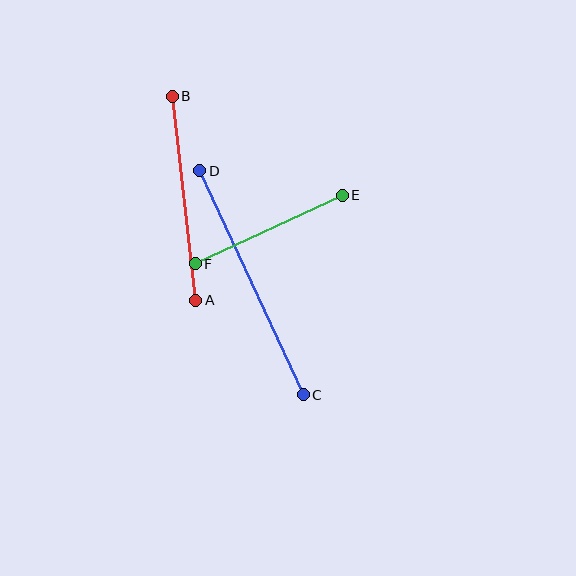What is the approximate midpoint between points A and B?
The midpoint is at approximately (184, 198) pixels.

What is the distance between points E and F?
The distance is approximately 162 pixels.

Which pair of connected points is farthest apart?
Points C and D are farthest apart.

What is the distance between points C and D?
The distance is approximately 247 pixels.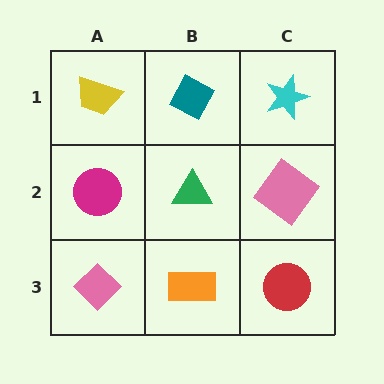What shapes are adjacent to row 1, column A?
A magenta circle (row 2, column A), a teal diamond (row 1, column B).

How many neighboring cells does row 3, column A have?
2.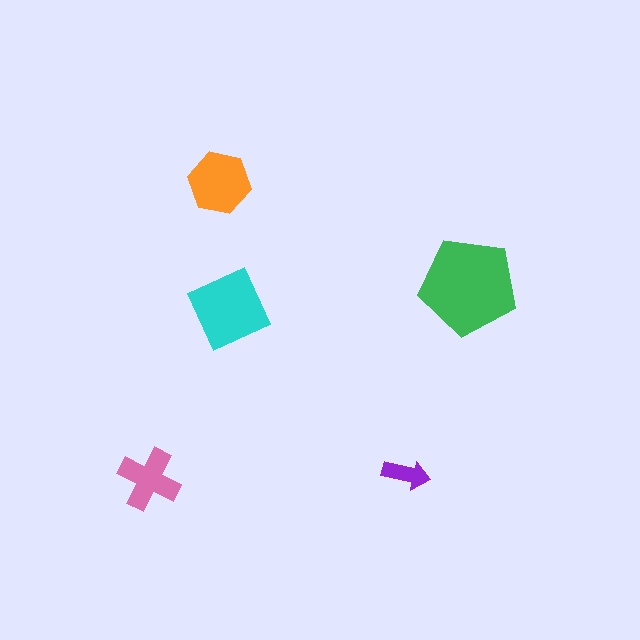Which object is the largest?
The green pentagon.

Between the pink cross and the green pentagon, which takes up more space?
The green pentagon.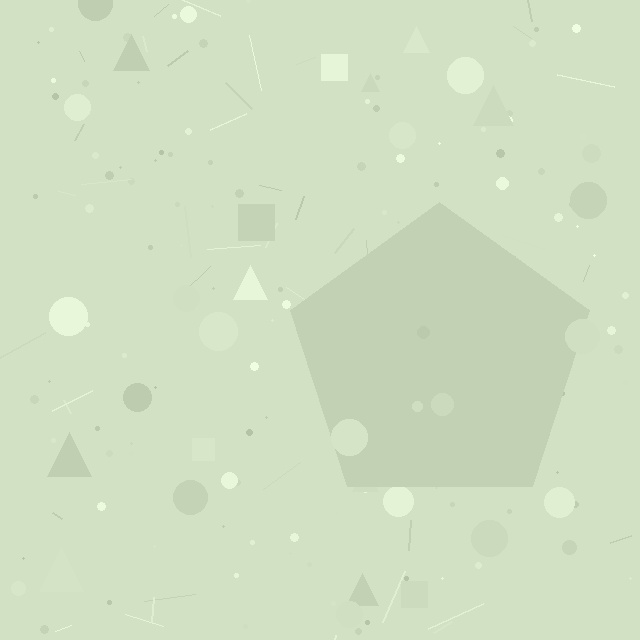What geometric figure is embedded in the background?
A pentagon is embedded in the background.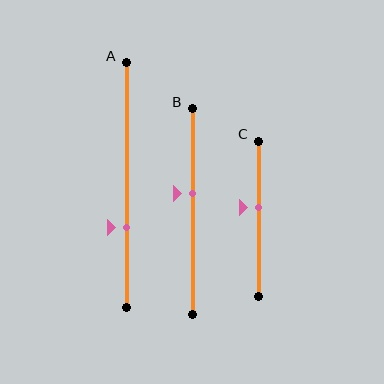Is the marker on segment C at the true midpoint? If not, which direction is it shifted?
No, the marker on segment C is shifted upward by about 7% of the segment length.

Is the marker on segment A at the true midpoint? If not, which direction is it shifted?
No, the marker on segment A is shifted downward by about 17% of the segment length.